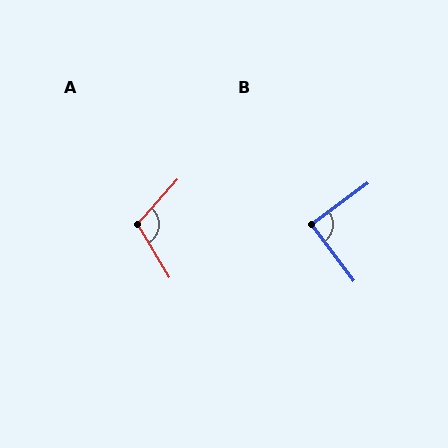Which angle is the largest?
A, at approximately 107 degrees.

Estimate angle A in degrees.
Approximately 107 degrees.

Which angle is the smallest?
B, at approximately 89 degrees.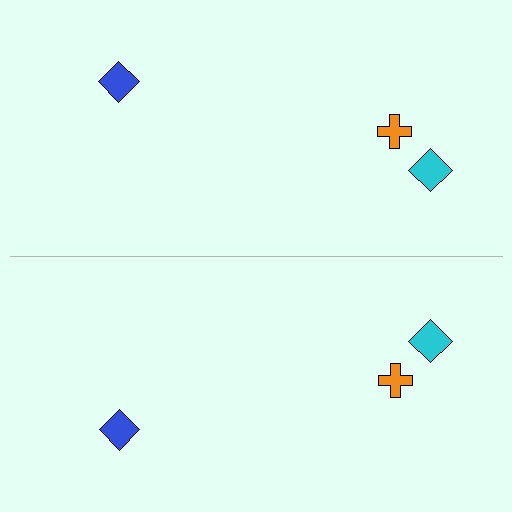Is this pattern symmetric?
Yes, this pattern has bilateral (reflection) symmetry.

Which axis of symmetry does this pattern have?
The pattern has a horizontal axis of symmetry running through the center of the image.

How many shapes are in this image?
There are 6 shapes in this image.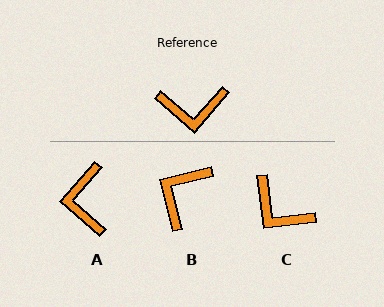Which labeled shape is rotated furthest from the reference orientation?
B, about 125 degrees away.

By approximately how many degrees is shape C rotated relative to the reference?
Approximately 42 degrees clockwise.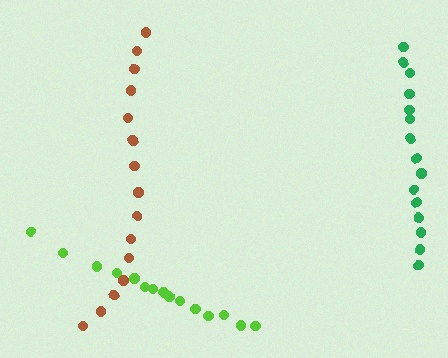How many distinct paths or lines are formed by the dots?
There are 3 distinct paths.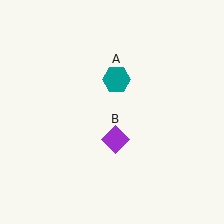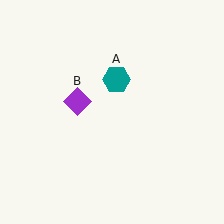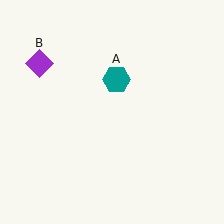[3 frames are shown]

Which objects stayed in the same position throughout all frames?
Teal hexagon (object A) remained stationary.